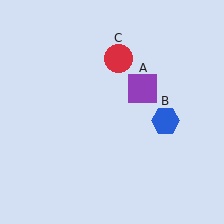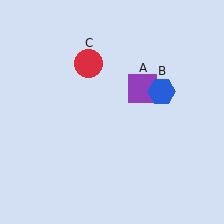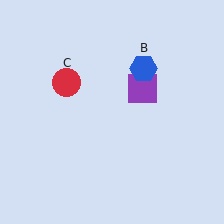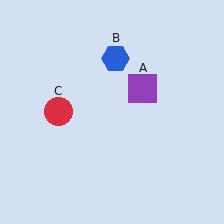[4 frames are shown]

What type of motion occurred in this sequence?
The blue hexagon (object B), red circle (object C) rotated counterclockwise around the center of the scene.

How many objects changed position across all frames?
2 objects changed position: blue hexagon (object B), red circle (object C).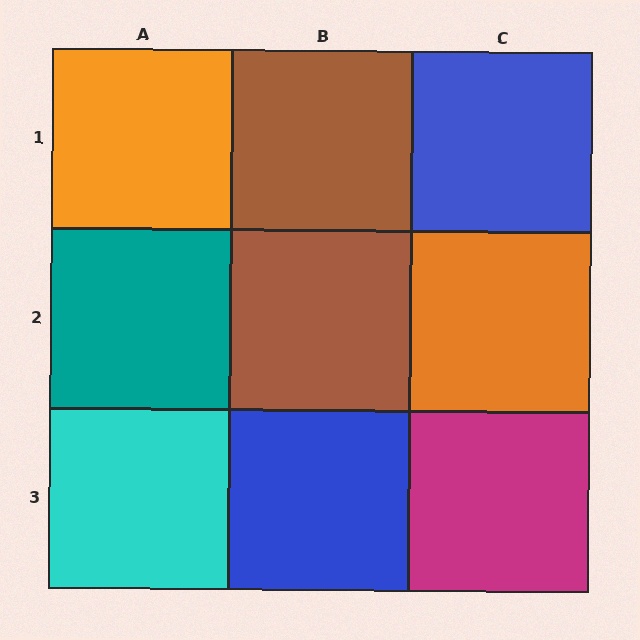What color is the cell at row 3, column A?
Cyan.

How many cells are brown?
2 cells are brown.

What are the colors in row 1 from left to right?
Orange, brown, blue.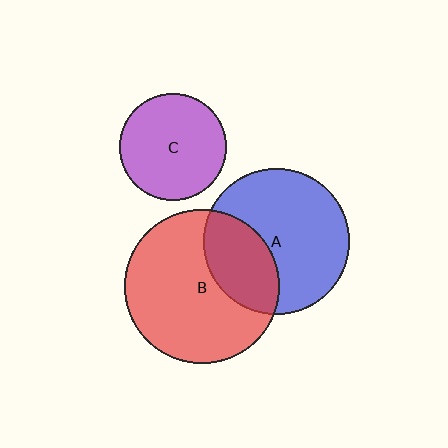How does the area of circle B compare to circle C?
Approximately 2.1 times.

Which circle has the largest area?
Circle B (red).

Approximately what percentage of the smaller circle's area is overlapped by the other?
Approximately 35%.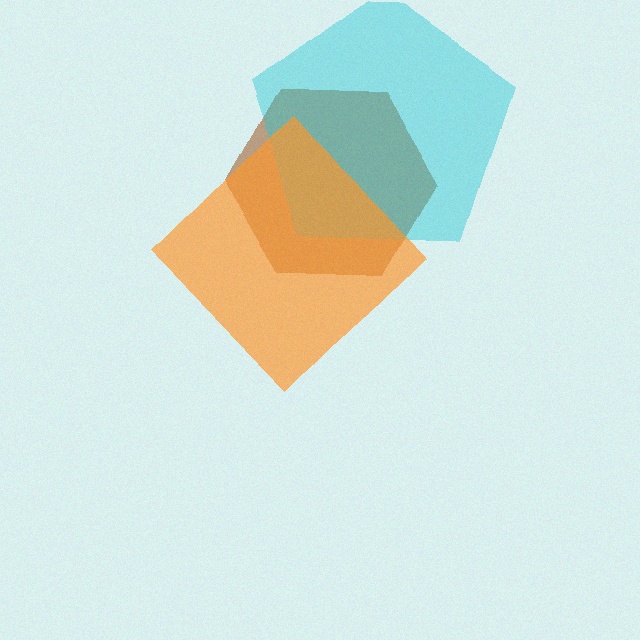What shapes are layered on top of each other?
The layered shapes are: a brown hexagon, a cyan pentagon, an orange diamond.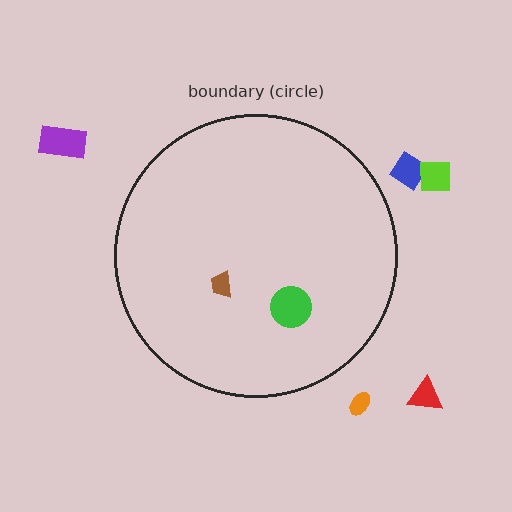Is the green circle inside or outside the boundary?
Inside.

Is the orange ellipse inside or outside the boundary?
Outside.